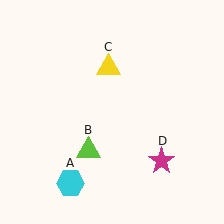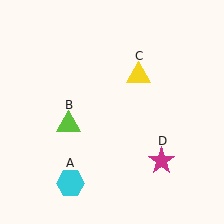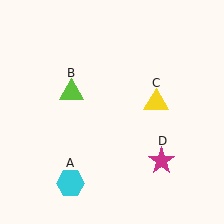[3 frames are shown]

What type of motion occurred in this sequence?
The lime triangle (object B), yellow triangle (object C) rotated clockwise around the center of the scene.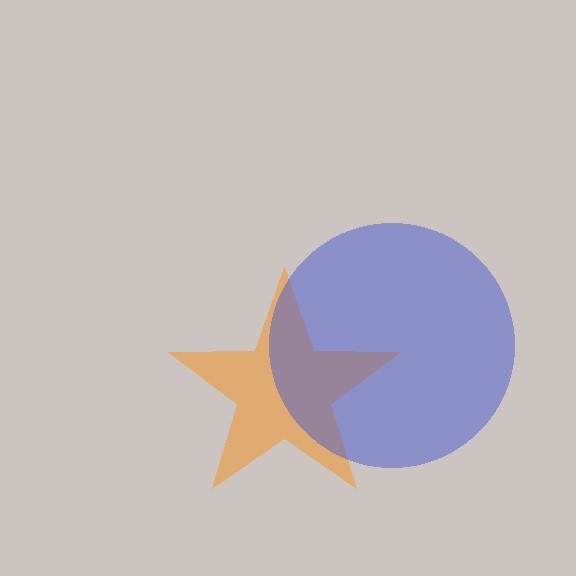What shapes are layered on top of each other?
The layered shapes are: an orange star, a blue circle.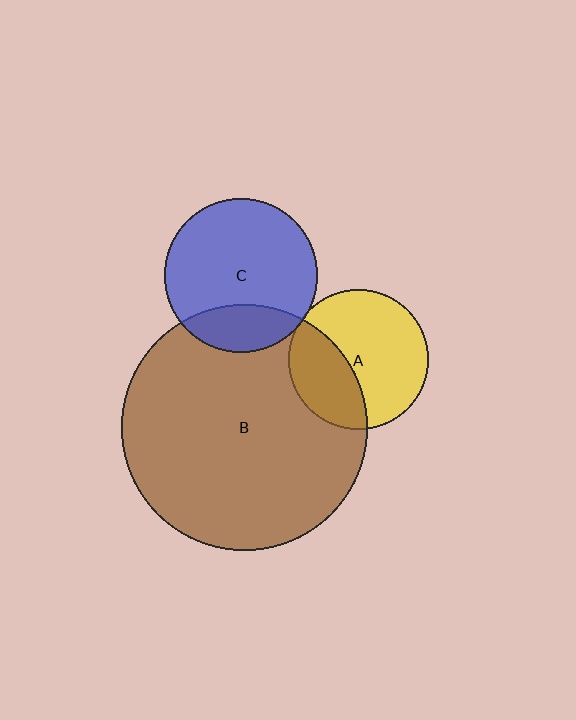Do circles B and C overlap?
Yes.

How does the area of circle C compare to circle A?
Approximately 1.2 times.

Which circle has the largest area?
Circle B (brown).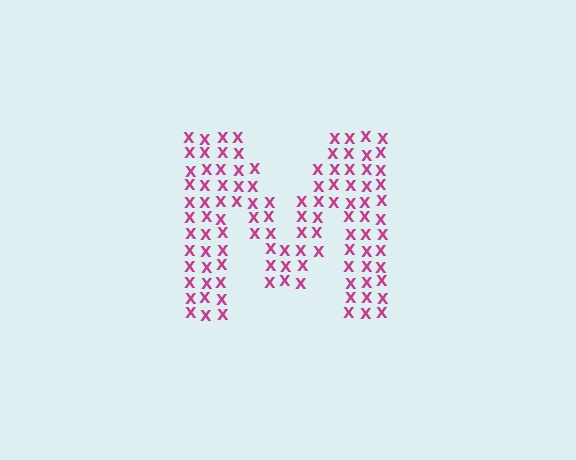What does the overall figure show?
The overall figure shows the letter M.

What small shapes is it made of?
It is made of small letter X's.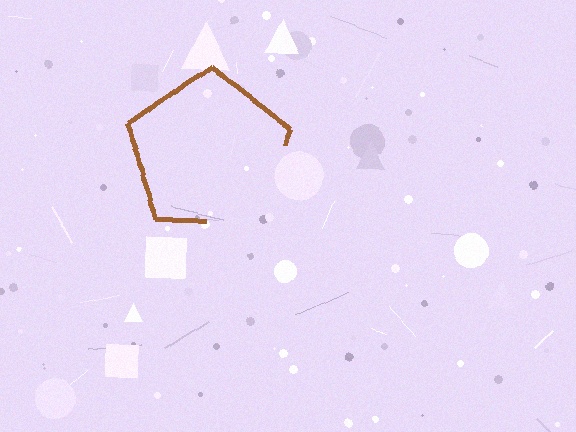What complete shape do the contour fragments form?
The contour fragments form a pentagon.